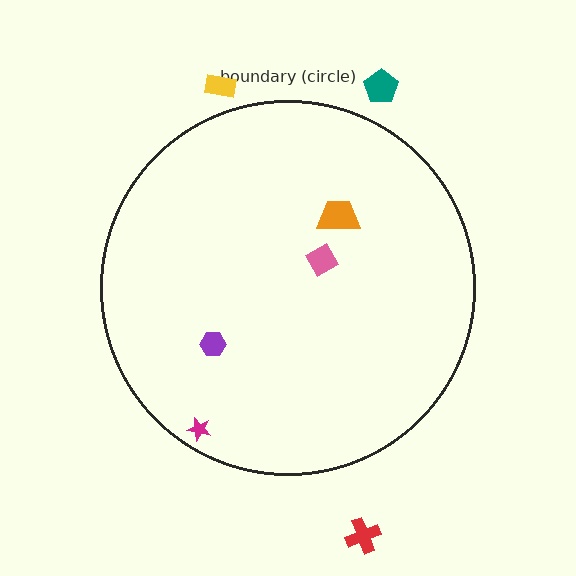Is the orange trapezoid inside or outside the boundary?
Inside.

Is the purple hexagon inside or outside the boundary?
Inside.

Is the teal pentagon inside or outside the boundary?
Outside.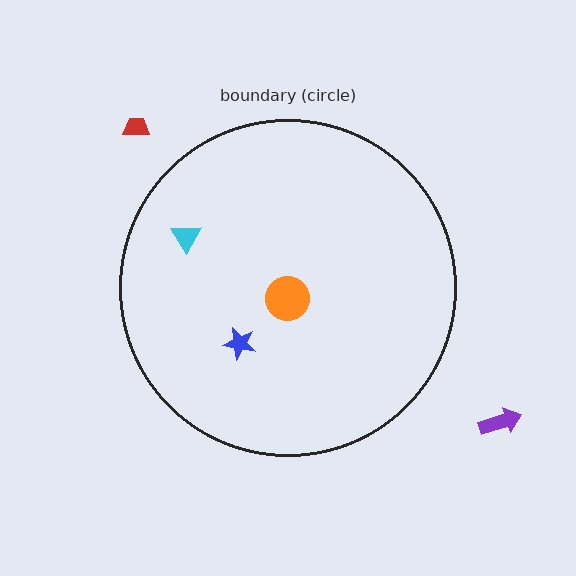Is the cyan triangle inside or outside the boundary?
Inside.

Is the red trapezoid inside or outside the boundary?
Outside.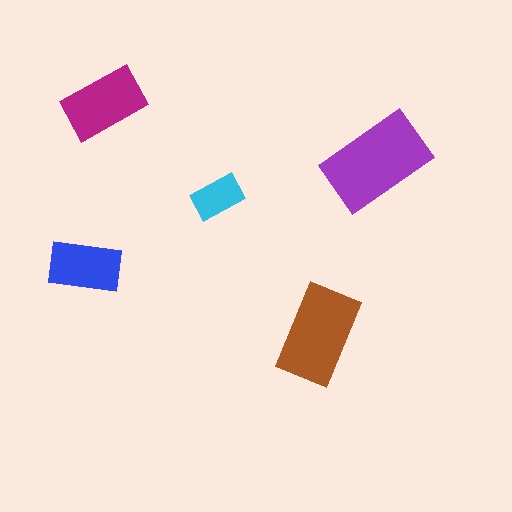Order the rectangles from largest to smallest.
the purple one, the brown one, the magenta one, the blue one, the cyan one.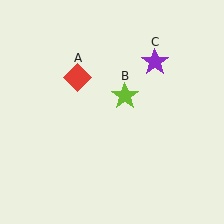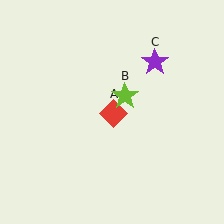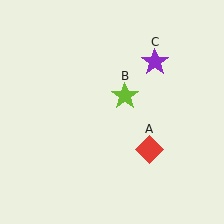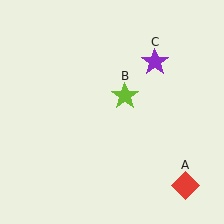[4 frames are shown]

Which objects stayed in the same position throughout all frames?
Lime star (object B) and purple star (object C) remained stationary.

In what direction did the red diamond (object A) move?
The red diamond (object A) moved down and to the right.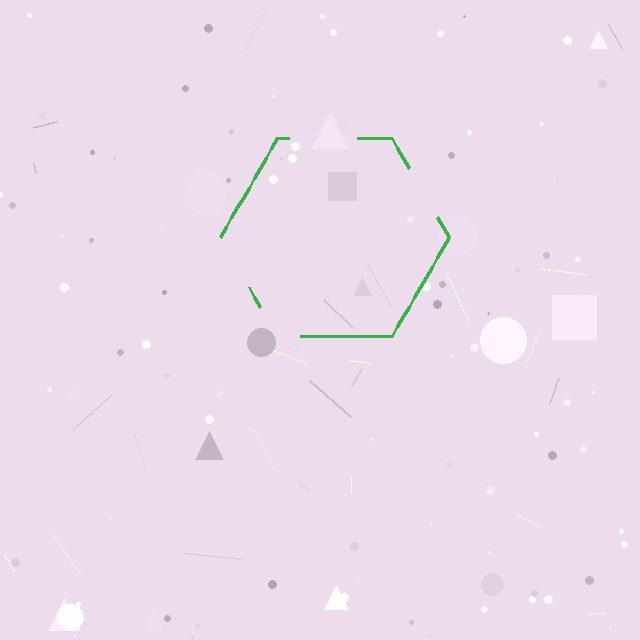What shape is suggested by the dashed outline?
The dashed outline suggests a hexagon.